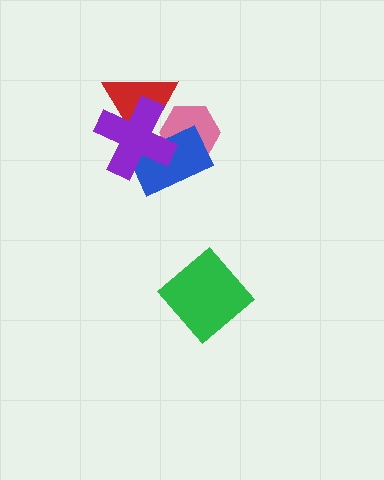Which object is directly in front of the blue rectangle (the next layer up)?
The red triangle is directly in front of the blue rectangle.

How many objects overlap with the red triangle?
3 objects overlap with the red triangle.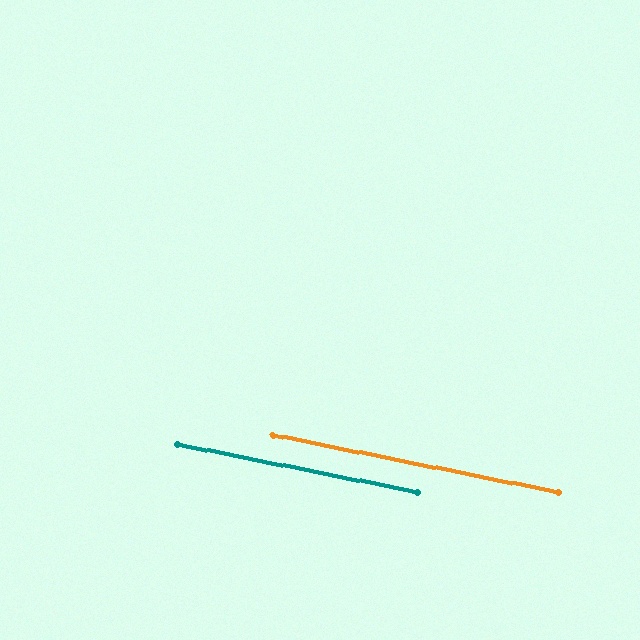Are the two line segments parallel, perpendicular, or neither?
Parallel — their directions differ by only 0.1°.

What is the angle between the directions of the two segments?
Approximately 0 degrees.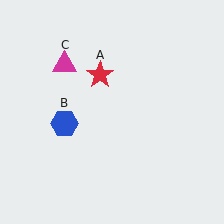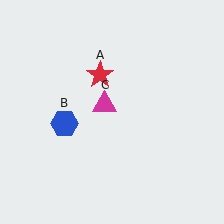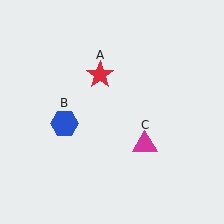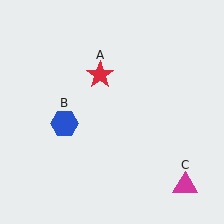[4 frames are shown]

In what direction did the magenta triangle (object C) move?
The magenta triangle (object C) moved down and to the right.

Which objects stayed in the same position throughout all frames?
Red star (object A) and blue hexagon (object B) remained stationary.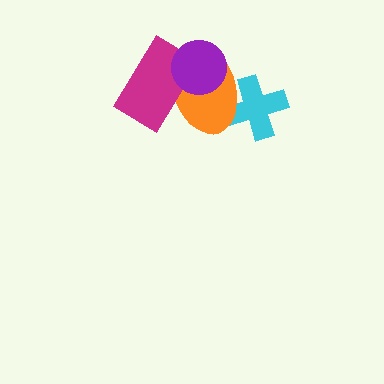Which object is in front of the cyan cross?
The orange ellipse is in front of the cyan cross.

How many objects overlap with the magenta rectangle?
2 objects overlap with the magenta rectangle.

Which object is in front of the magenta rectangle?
The purple circle is in front of the magenta rectangle.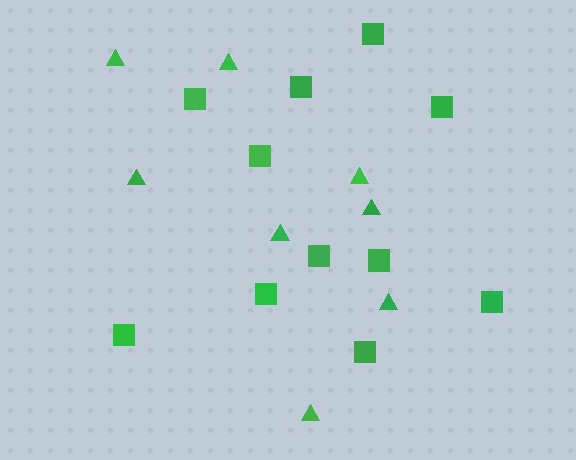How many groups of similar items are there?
There are 2 groups: one group of squares (11) and one group of triangles (8).